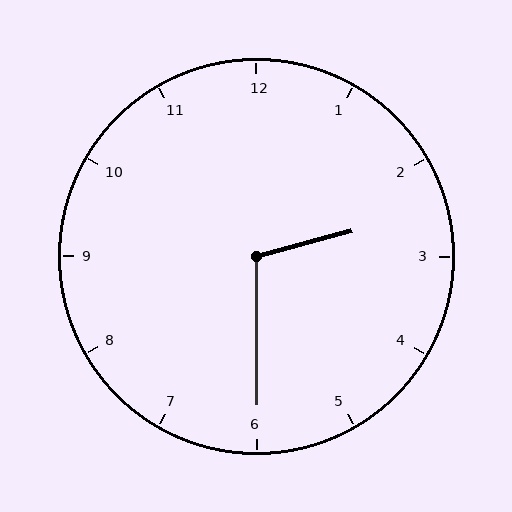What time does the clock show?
2:30.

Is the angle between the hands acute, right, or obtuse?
It is obtuse.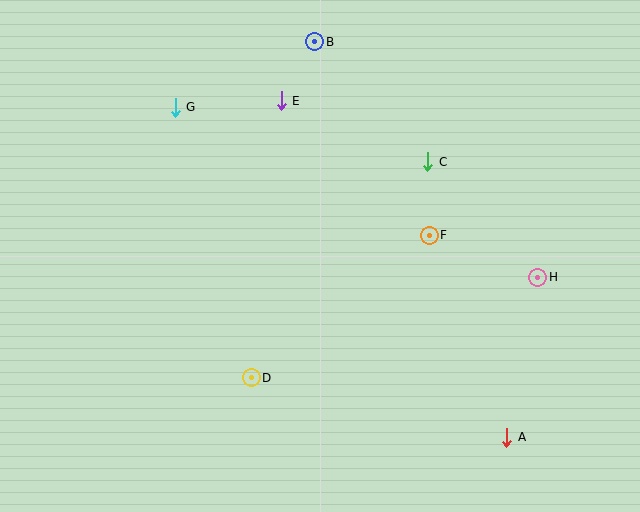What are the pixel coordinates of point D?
Point D is at (251, 378).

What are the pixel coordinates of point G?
Point G is at (175, 107).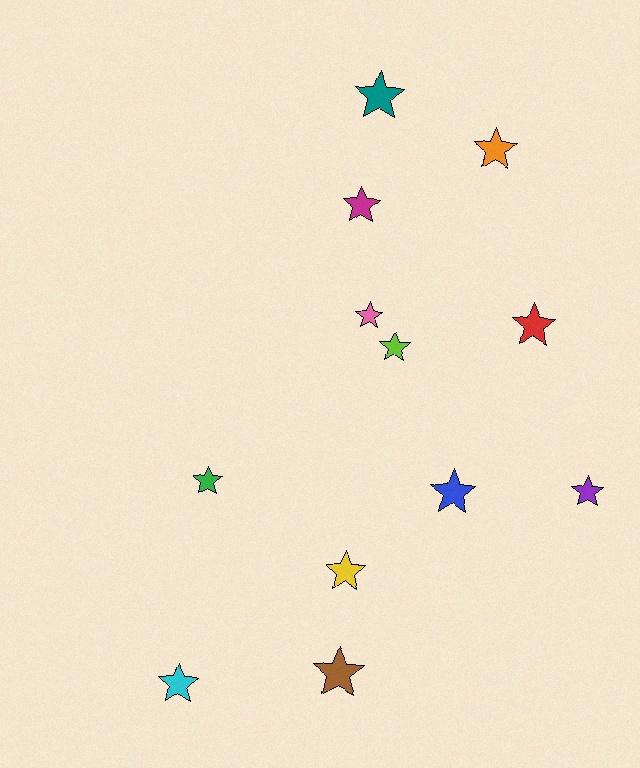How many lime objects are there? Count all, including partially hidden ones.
There is 1 lime object.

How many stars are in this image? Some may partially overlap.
There are 12 stars.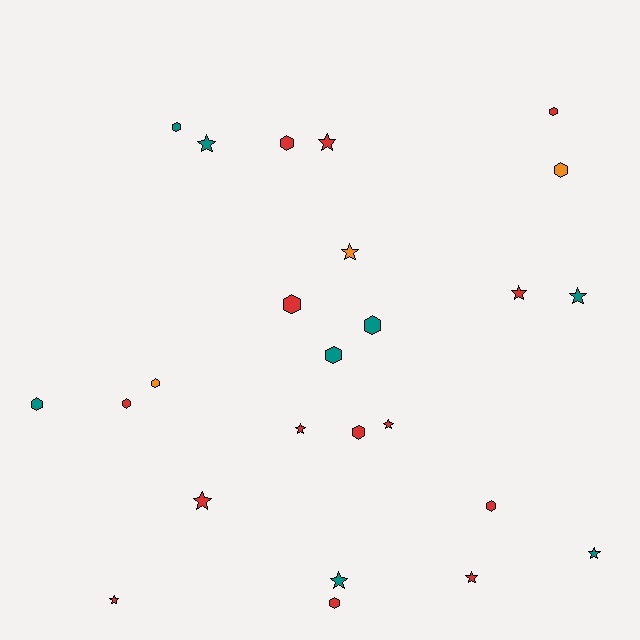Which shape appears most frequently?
Hexagon, with 13 objects.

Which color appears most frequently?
Red, with 14 objects.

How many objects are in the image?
There are 25 objects.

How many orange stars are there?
There is 1 orange star.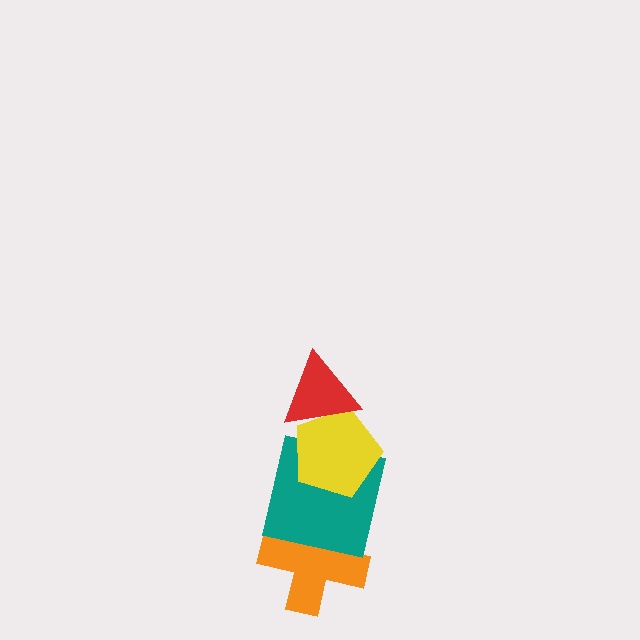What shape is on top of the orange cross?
The teal square is on top of the orange cross.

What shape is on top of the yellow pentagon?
The red triangle is on top of the yellow pentagon.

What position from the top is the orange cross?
The orange cross is 4th from the top.